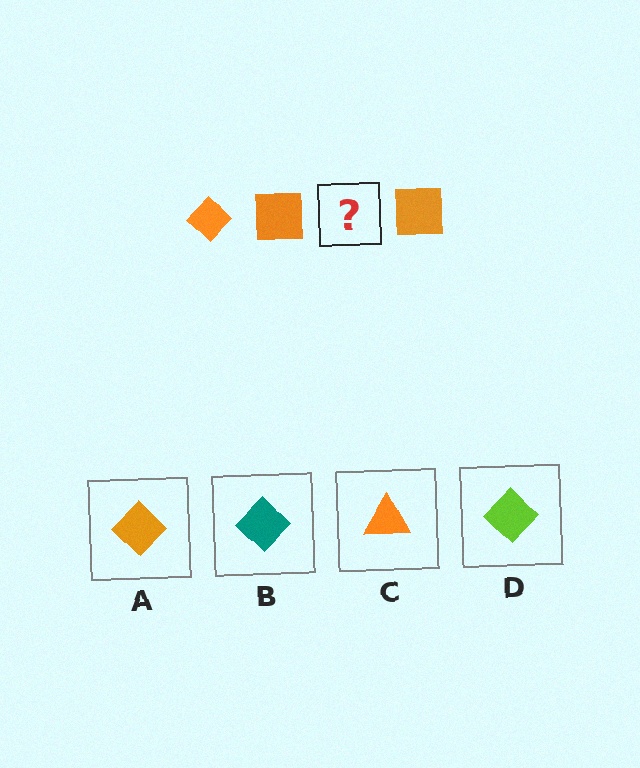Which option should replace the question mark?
Option A.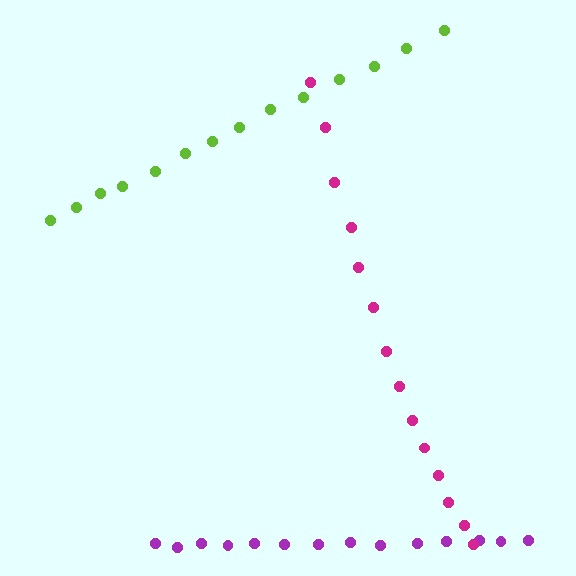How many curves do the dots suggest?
There are 3 distinct paths.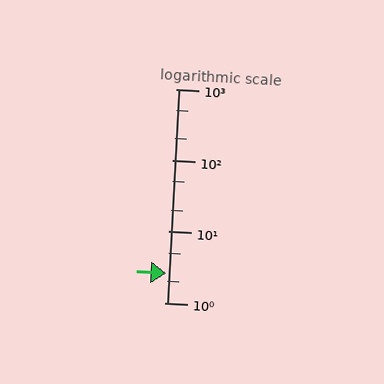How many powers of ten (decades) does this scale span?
The scale spans 3 decades, from 1 to 1000.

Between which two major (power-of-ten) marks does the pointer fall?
The pointer is between 1 and 10.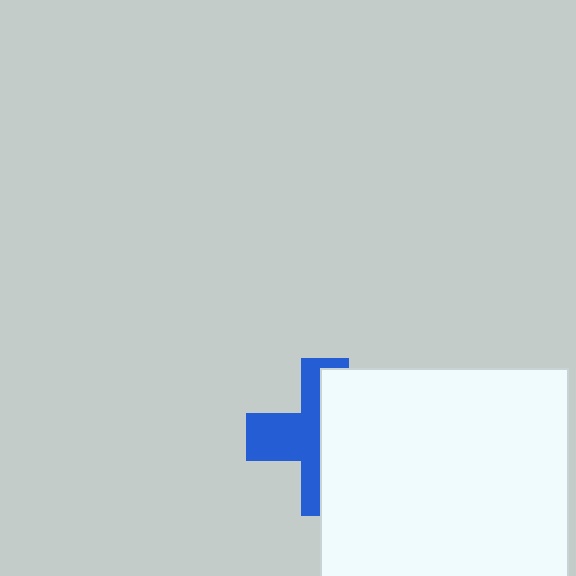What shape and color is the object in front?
The object in front is a white rectangle.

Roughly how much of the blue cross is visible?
About half of it is visible (roughly 45%).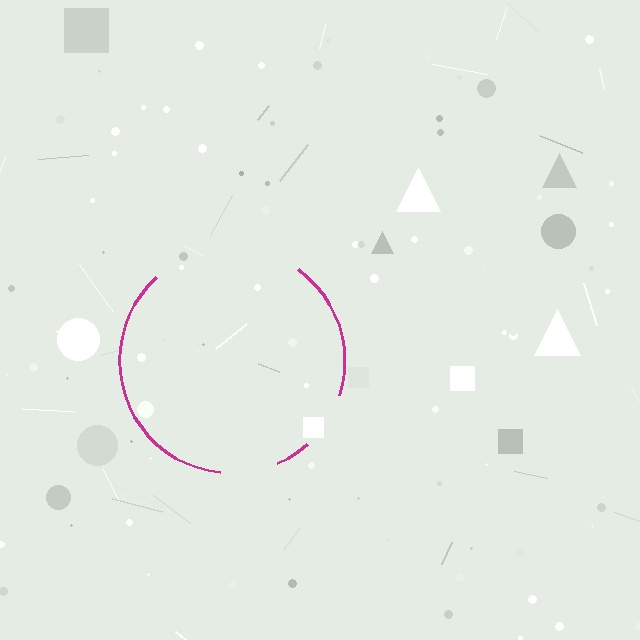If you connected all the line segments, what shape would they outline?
They would outline a circle.